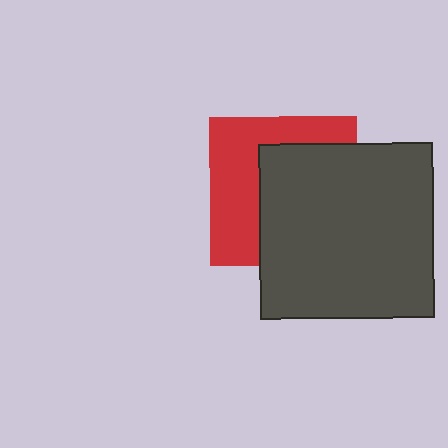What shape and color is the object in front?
The object in front is a dark gray square.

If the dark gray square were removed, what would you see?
You would see the complete red square.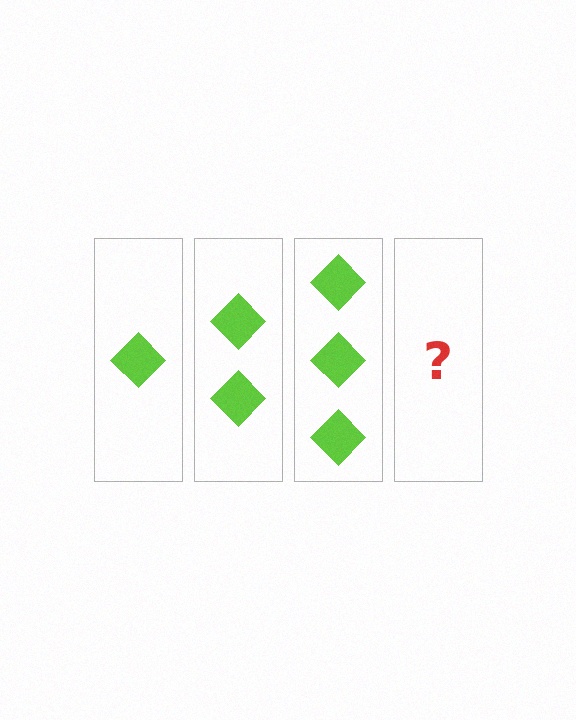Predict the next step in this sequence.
The next step is 4 diamonds.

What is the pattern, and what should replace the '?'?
The pattern is that each step adds one more diamond. The '?' should be 4 diamonds.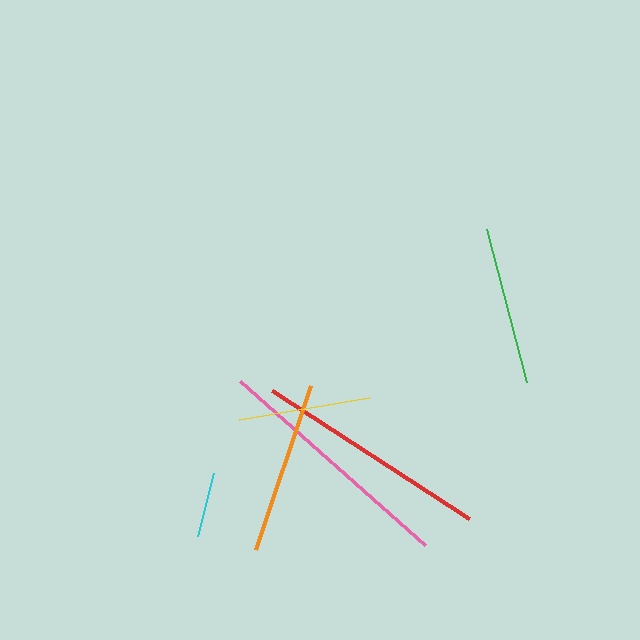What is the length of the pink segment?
The pink segment is approximately 247 pixels long.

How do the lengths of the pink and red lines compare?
The pink and red lines are approximately the same length.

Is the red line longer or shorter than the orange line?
The red line is longer than the orange line.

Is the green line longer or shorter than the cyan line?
The green line is longer than the cyan line.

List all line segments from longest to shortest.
From longest to shortest: pink, red, orange, green, yellow, cyan.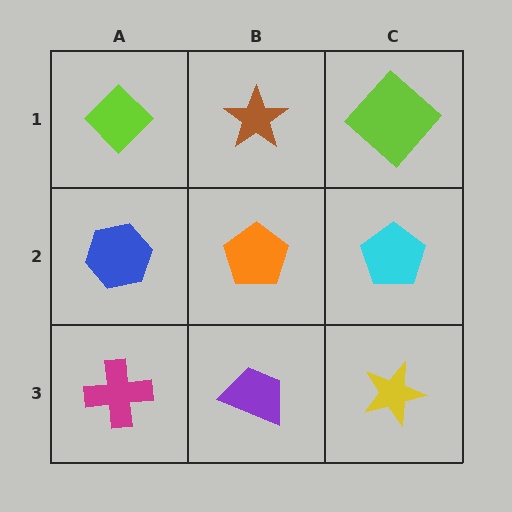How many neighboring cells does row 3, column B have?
3.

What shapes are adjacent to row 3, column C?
A cyan pentagon (row 2, column C), a purple trapezoid (row 3, column B).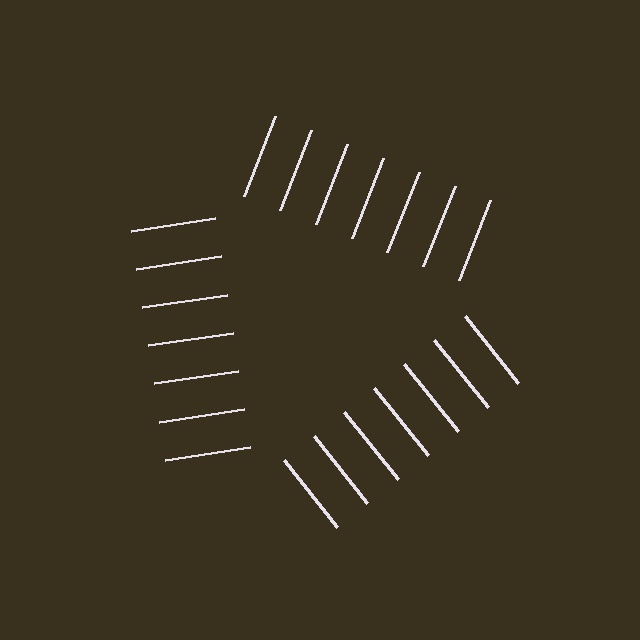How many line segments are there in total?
21 — 7 along each of the 3 edges.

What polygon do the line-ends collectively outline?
An illusory triangle — the line segments terminate on its edges but no continuous stroke is drawn.